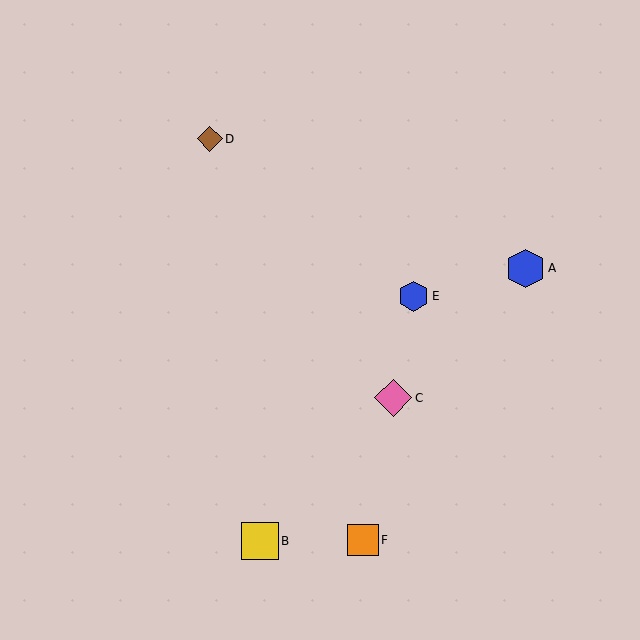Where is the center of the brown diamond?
The center of the brown diamond is at (210, 139).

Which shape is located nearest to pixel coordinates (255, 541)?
The yellow square (labeled B) at (260, 541) is nearest to that location.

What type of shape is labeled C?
Shape C is a pink diamond.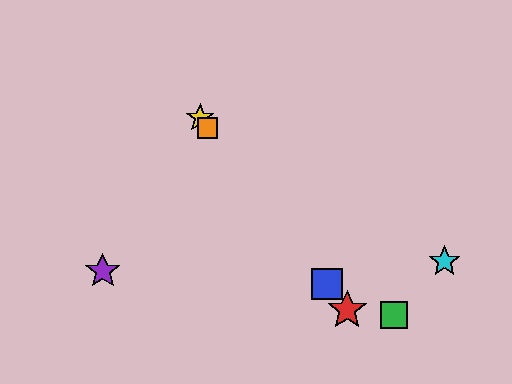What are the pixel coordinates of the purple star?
The purple star is at (103, 271).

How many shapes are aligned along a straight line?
4 shapes (the red star, the blue square, the yellow star, the orange square) are aligned along a straight line.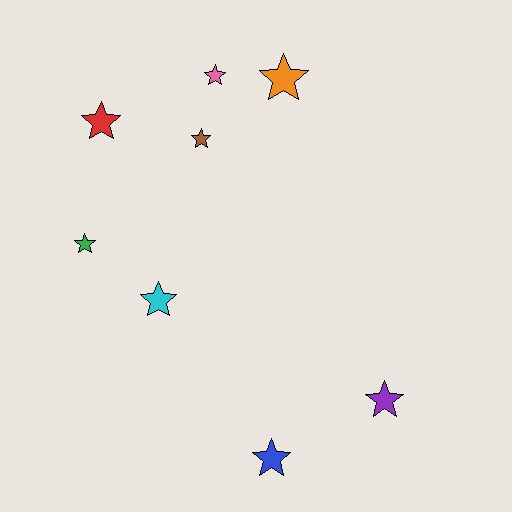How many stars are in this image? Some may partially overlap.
There are 8 stars.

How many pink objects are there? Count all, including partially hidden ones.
There is 1 pink object.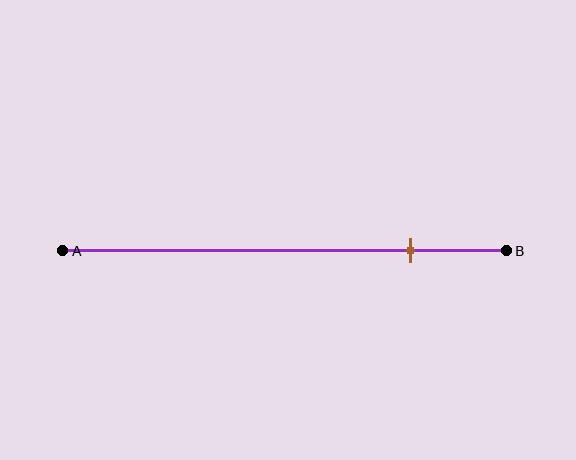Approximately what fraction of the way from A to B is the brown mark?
The brown mark is approximately 80% of the way from A to B.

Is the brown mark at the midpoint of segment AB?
No, the mark is at about 80% from A, not at the 50% midpoint.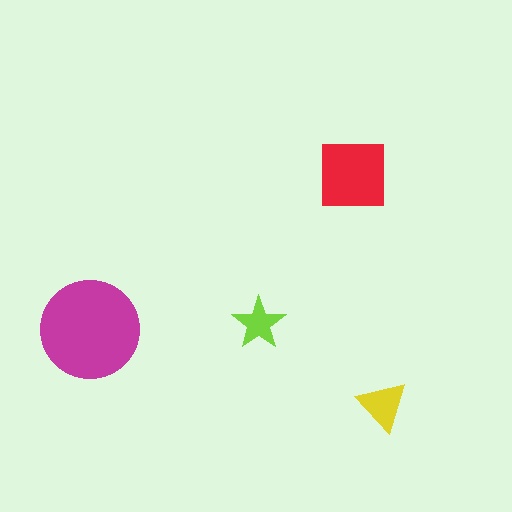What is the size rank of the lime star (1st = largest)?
4th.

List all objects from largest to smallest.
The magenta circle, the red square, the yellow triangle, the lime star.